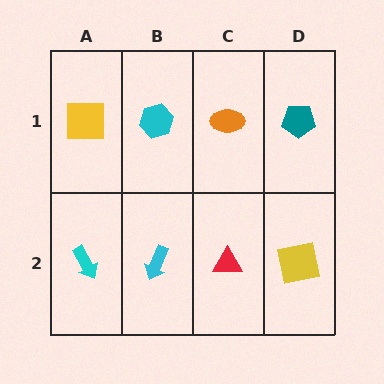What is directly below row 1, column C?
A red triangle.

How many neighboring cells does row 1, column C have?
3.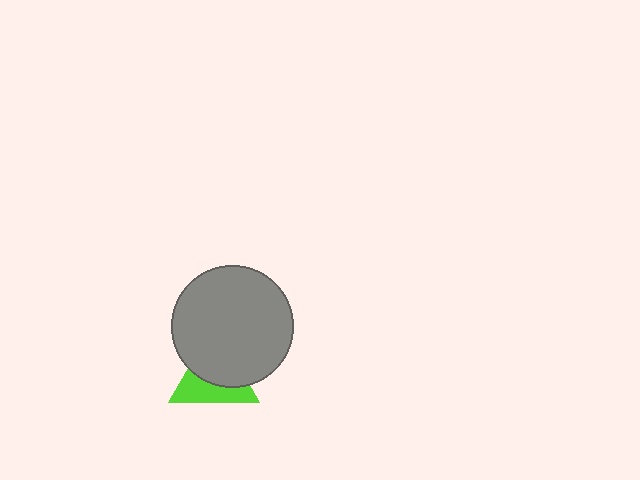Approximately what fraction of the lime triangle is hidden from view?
Roughly 55% of the lime triangle is hidden behind the gray circle.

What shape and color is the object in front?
The object in front is a gray circle.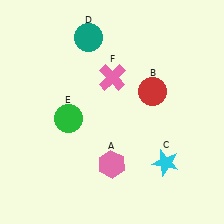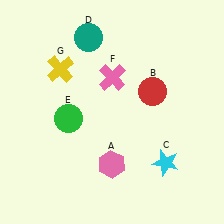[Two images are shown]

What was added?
A yellow cross (G) was added in Image 2.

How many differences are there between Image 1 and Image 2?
There is 1 difference between the two images.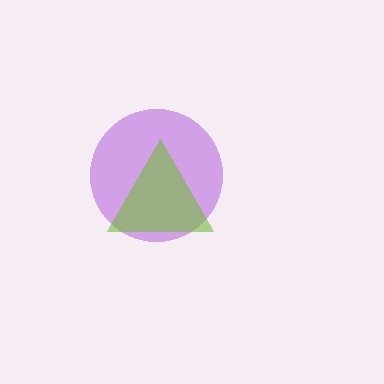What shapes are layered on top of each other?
The layered shapes are: a purple circle, a lime triangle.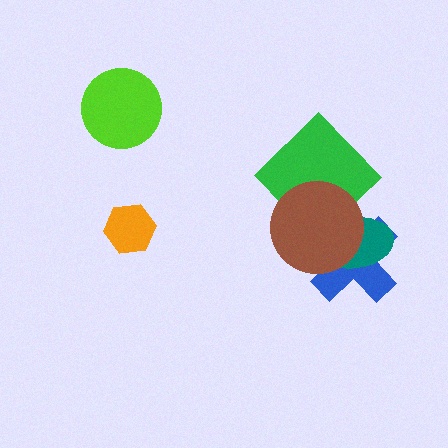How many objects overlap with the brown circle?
3 objects overlap with the brown circle.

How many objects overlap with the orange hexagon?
0 objects overlap with the orange hexagon.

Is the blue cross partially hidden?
Yes, it is partially covered by another shape.